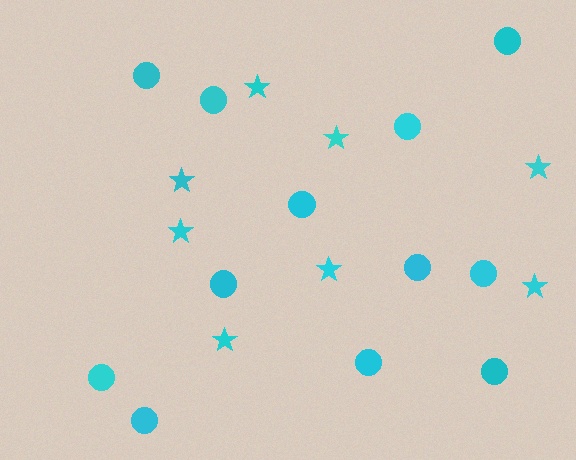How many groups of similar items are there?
There are 2 groups: one group of stars (8) and one group of circles (12).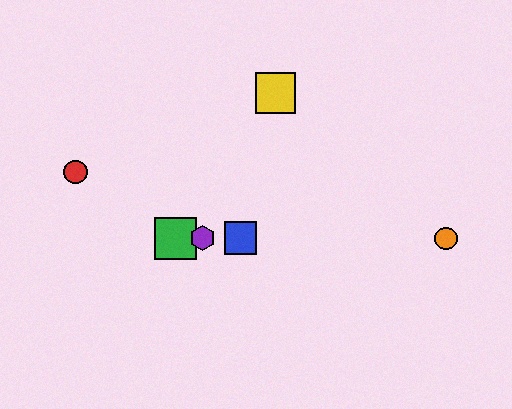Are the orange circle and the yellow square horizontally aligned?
No, the orange circle is at y≈238 and the yellow square is at y≈93.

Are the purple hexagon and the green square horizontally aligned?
Yes, both are at y≈238.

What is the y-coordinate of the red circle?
The red circle is at y≈172.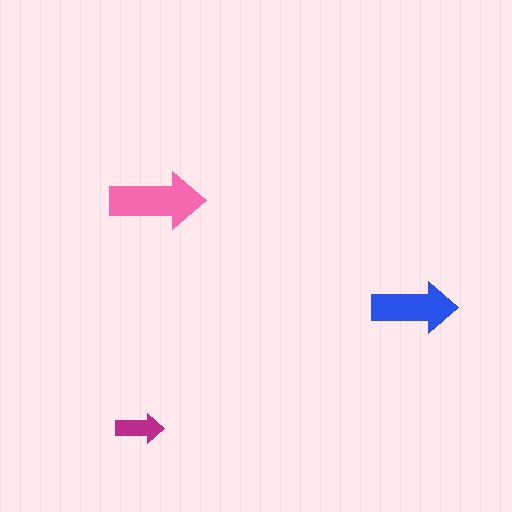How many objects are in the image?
There are 3 objects in the image.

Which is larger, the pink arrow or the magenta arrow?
The pink one.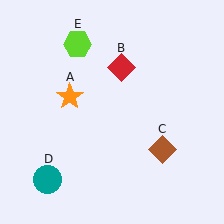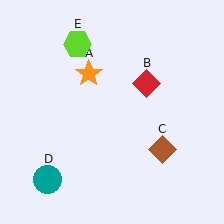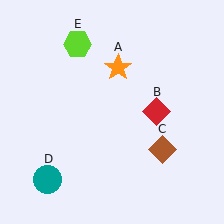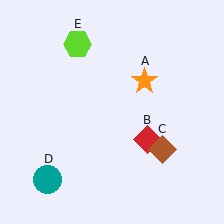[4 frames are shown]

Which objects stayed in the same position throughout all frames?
Brown diamond (object C) and teal circle (object D) and lime hexagon (object E) remained stationary.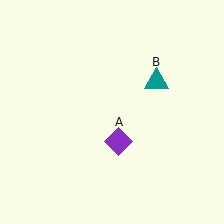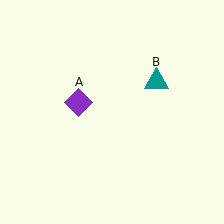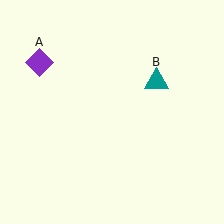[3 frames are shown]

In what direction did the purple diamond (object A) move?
The purple diamond (object A) moved up and to the left.